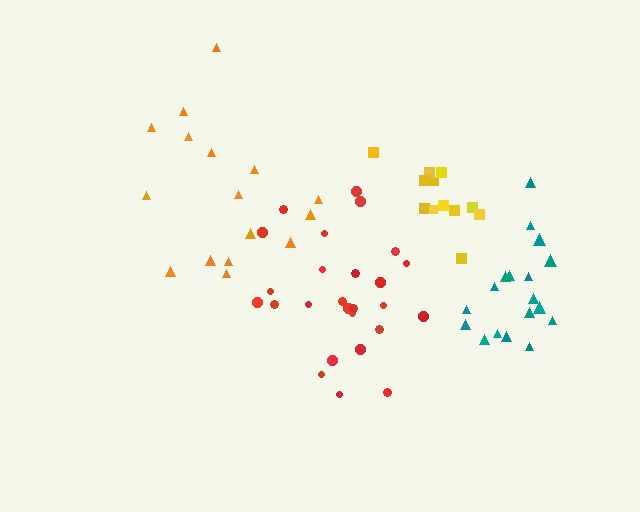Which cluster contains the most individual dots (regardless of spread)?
Red (26).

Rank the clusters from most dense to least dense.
yellow, red, teal, orange.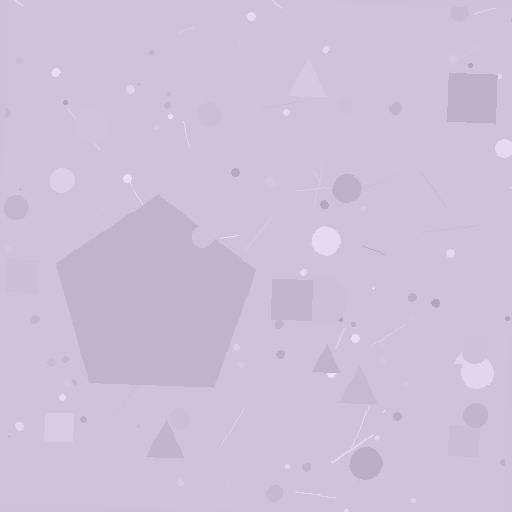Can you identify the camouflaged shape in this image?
The camouflaged shape is a pentagon.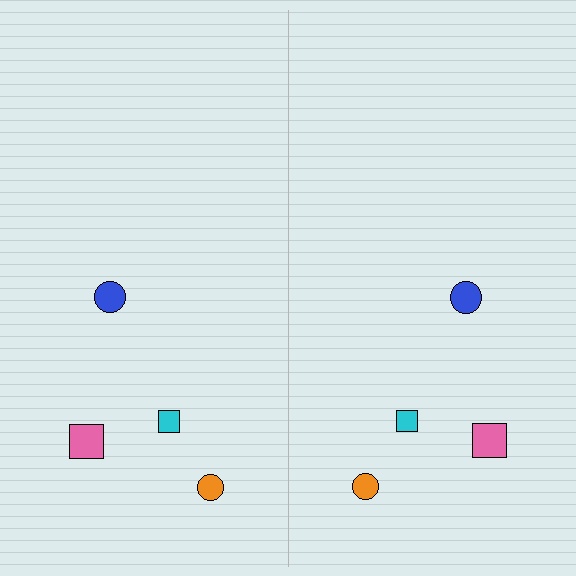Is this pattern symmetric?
Yes, this pattern has bilateral (reflection) symmetry.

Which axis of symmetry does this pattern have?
The pattern has a vertical axis of symmetry running through the center of the image.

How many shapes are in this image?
There are 8 shapes in this image.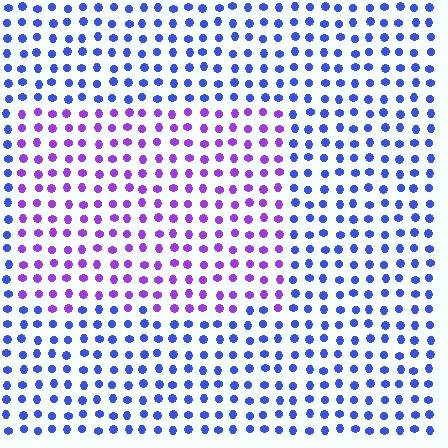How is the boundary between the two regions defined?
The boundary is defined purely by a slight shift in hue (about 46 degrees). Spacing, size, and orientation are identical on both sides.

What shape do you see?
I see a rectangle.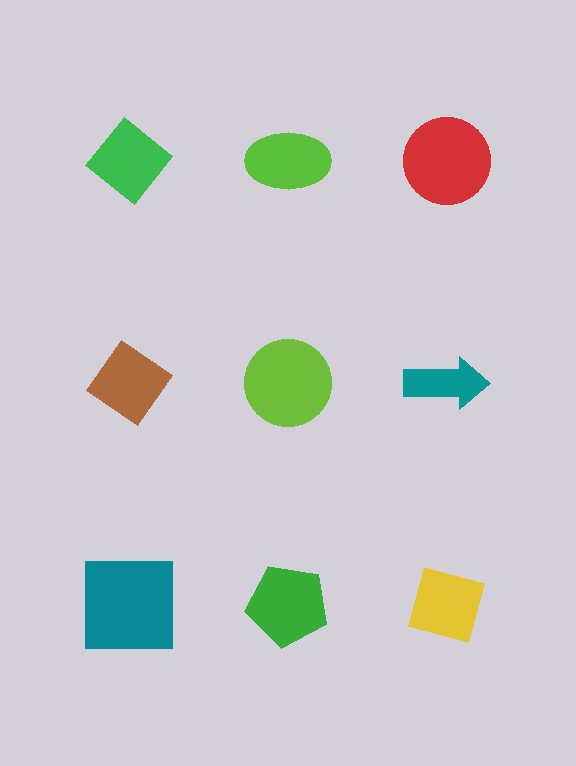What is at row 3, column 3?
A yellow square.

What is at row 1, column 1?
A green diamond.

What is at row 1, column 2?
A lime ellipse.